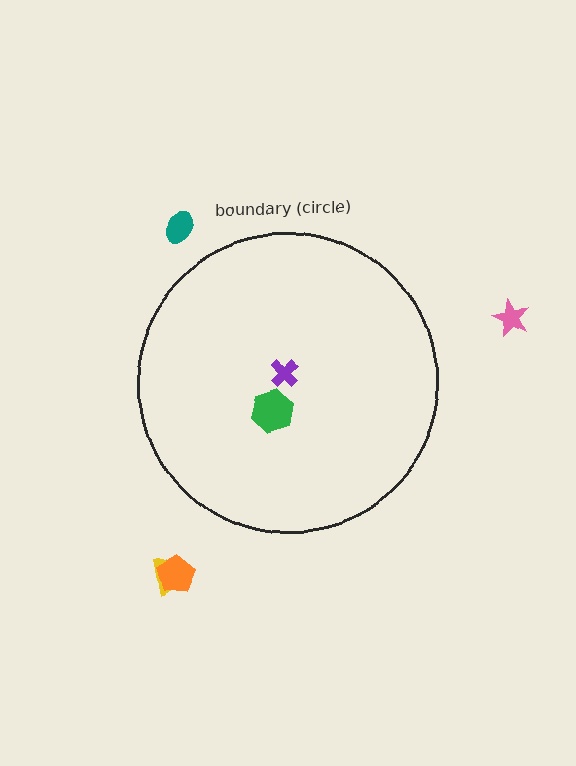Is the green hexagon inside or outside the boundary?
Inside.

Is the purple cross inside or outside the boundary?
Inside.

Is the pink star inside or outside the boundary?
Outside.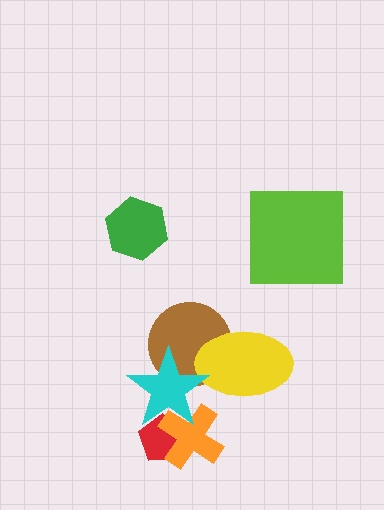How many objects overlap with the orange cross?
2 objects overlap with the orange cross.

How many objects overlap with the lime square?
0 objects overlap with the lime square.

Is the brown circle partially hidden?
Yes, it is partially covered by another shape.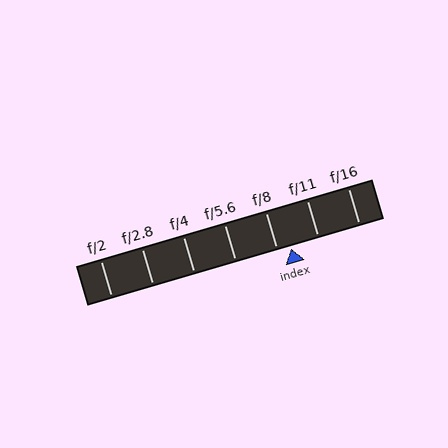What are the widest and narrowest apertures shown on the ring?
The widest aperture shown is f/2 and the narrowest is f/16.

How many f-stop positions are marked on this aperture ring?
There are 7 f-stop positions marked.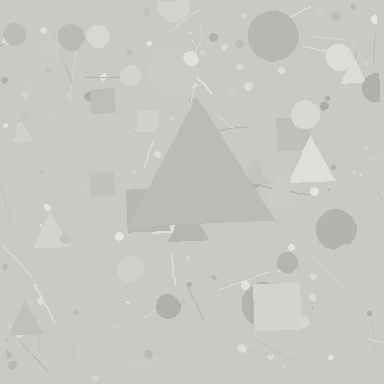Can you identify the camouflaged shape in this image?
The camouflaged shape is a triangle.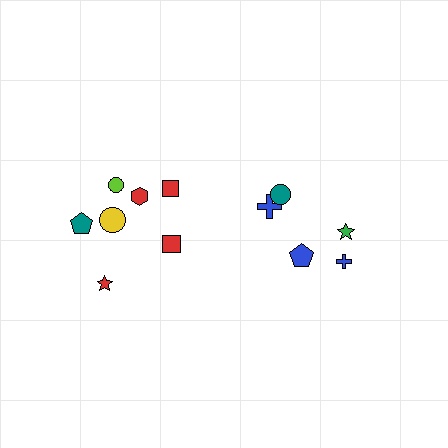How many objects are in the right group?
There are 5 objects.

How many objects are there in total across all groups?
There are 12 objects.